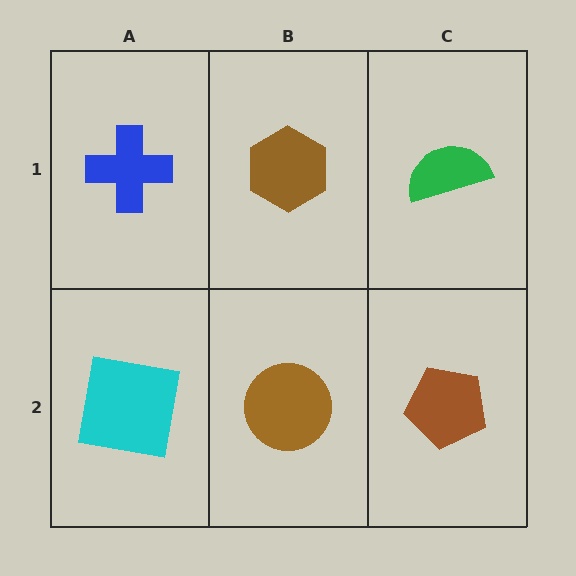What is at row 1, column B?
A brown hexagon.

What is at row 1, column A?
A blue cross.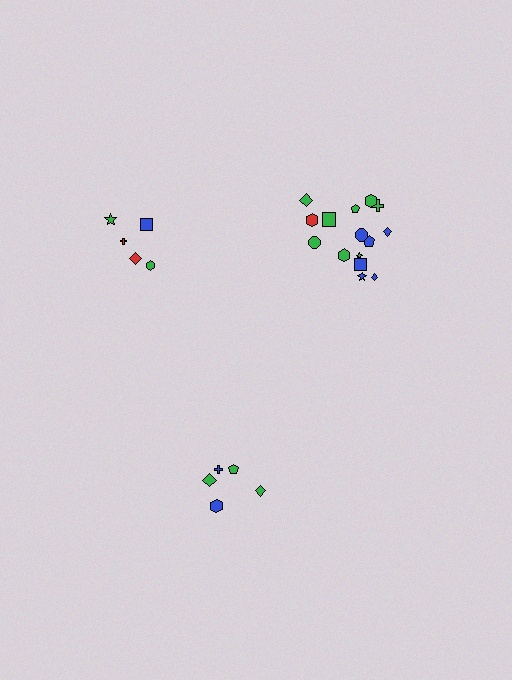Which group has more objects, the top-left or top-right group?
The top-right group.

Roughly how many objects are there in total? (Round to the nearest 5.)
Roughly 25 objects in total.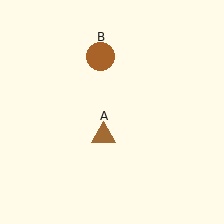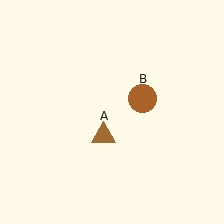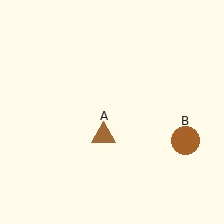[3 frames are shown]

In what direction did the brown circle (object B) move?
The brown circle (object B) moved down and to the right.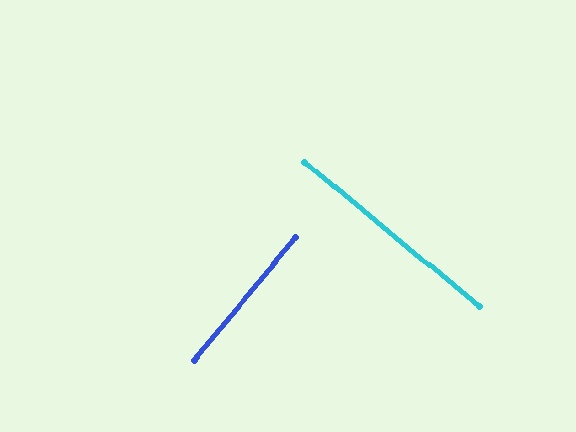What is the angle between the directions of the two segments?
Approximately 90 degrees.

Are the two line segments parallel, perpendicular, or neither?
Perpendicular — they meet at approximately 90°.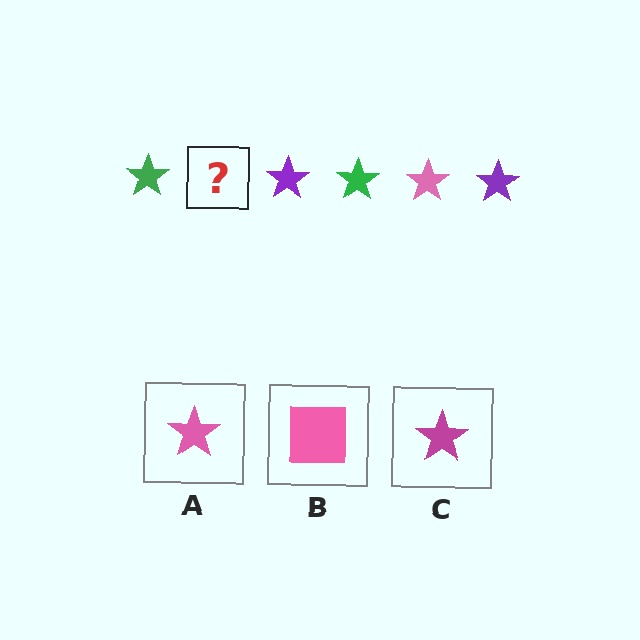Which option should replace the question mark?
Option A.